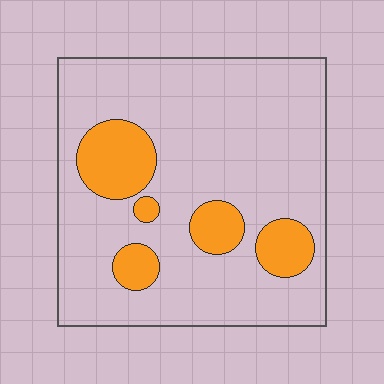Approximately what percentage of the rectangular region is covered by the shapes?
Approximately 20%.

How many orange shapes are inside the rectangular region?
5.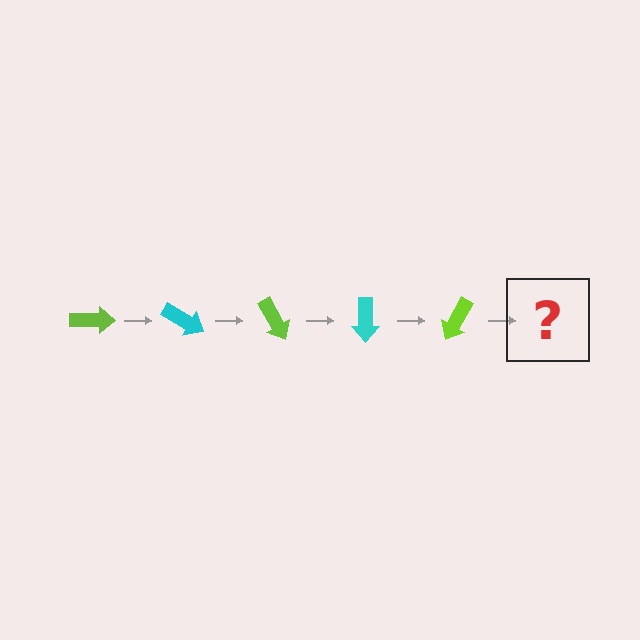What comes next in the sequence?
The next element should be a cyan arrow, rotated 150 degrees from the start.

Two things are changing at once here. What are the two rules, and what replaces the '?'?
The two rules are that it rotates 30 degrees each step and the color cycles through lime and cyan. The '?' should be a cyan arrow, rotated 150 degrees from the start.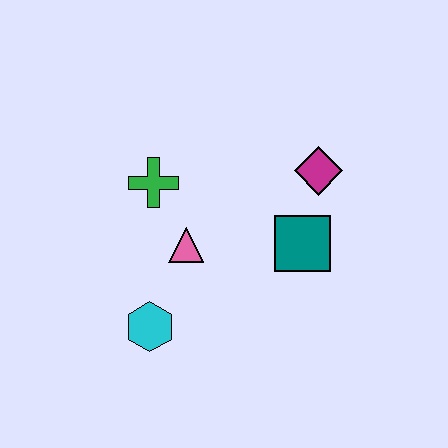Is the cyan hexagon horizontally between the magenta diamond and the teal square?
No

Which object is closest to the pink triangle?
The green cross is closest to the pink triangle.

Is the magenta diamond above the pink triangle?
Yes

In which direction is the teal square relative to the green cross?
The teal square is to the right of the green cross.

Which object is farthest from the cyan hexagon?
The magenta diamond is farthest from the cyan hexagon.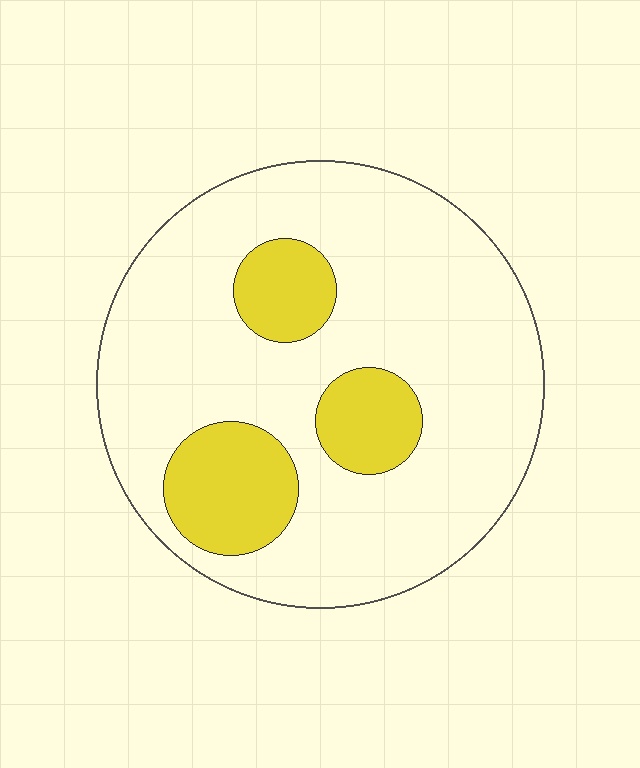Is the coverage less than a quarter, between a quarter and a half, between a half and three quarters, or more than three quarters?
Less than a quarter.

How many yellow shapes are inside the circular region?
3.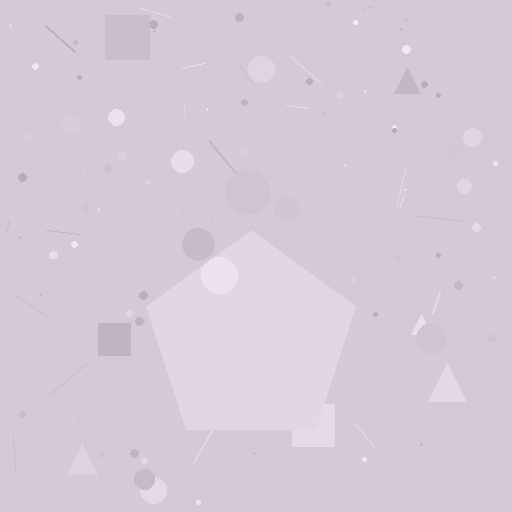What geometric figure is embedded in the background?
A pentagon is embedded in the background.